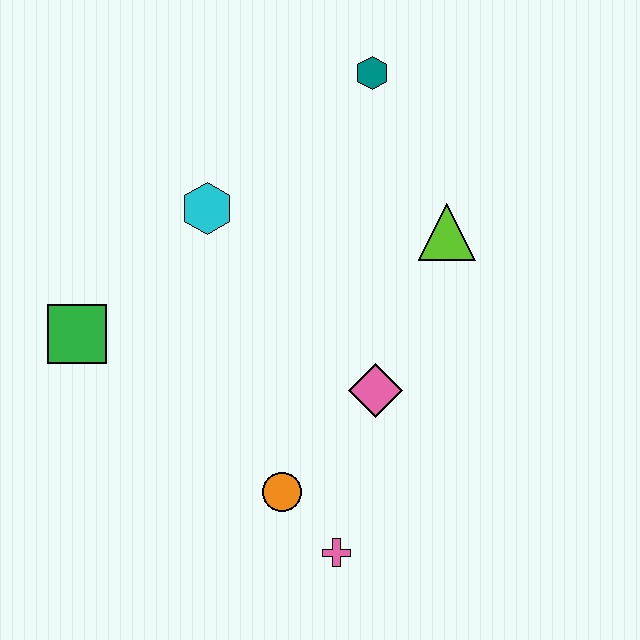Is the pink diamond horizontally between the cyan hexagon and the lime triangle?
Yes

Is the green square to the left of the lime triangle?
Yes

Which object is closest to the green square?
The cyan hexagon is closest to the green square.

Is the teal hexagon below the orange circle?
No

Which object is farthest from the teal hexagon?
The pink cross is farthest from the teal hexagon.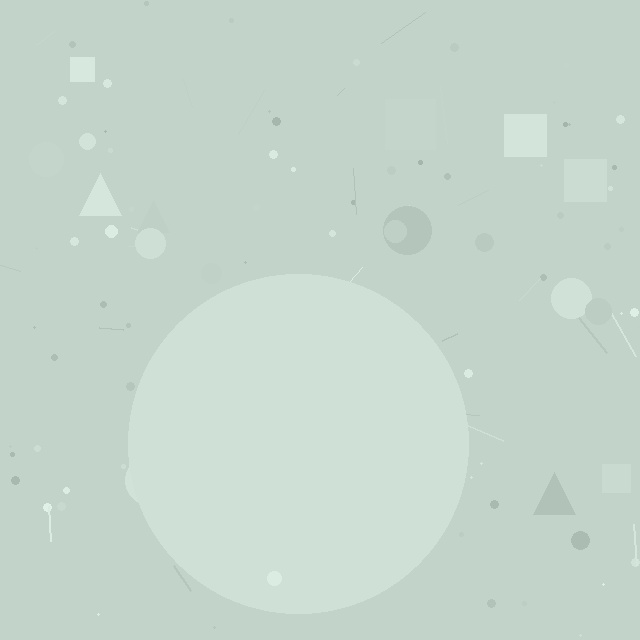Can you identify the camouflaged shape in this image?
The camouflaged shape is a circle.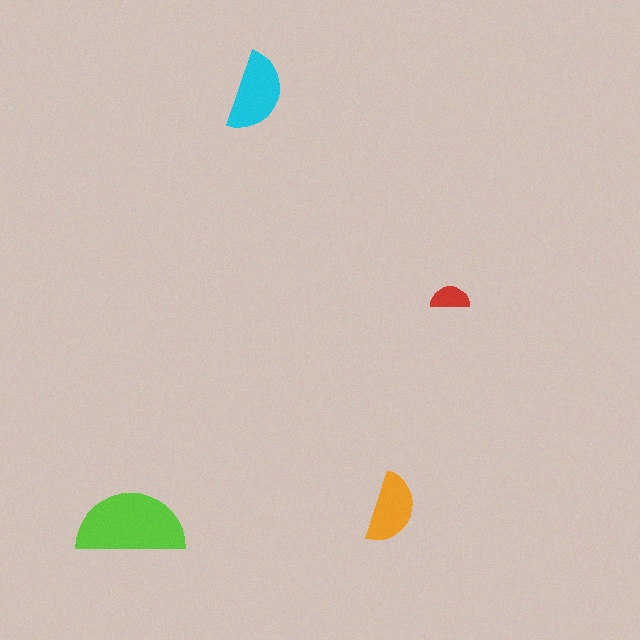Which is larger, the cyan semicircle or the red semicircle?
The cyan one.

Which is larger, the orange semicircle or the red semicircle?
The orange one.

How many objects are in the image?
There are 4 objects in the image.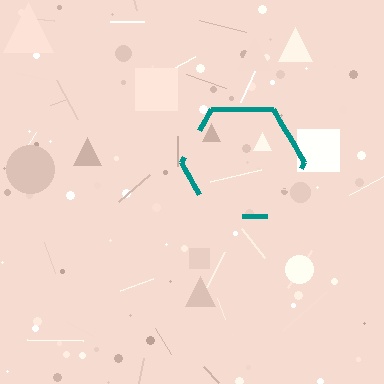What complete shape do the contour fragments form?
The contour fragments form a hexagon.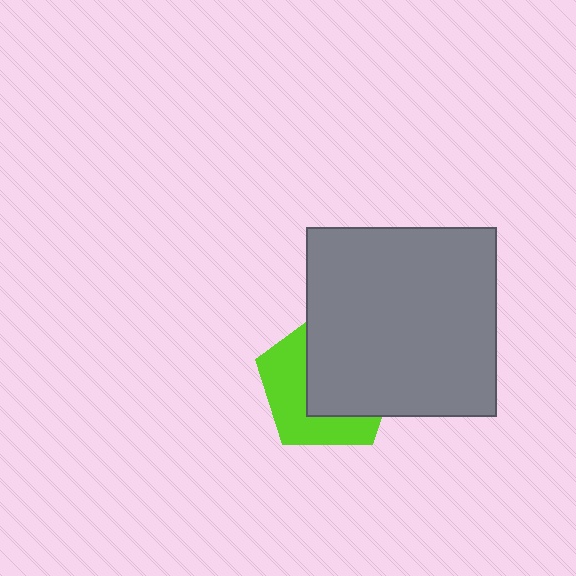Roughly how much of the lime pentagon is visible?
A small part of it is visible (roughly 43%).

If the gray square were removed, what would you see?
You would see the complete lime pentagon.